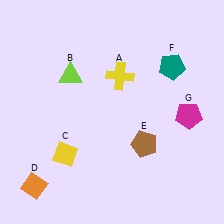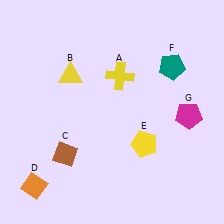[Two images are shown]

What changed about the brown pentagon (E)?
In Image 1, E is brown. In Image 2, it changed to yellow.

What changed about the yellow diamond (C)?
In Image 1, C is yellow. In Image 2, it changed to brown.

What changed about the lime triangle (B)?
In Image 1, B is lime. In Image 2, it changed to yellow.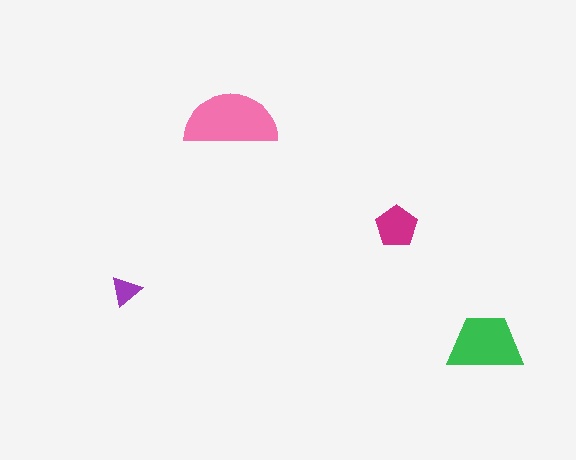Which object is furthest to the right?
The green trapezoid is rightmost.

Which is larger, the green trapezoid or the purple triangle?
The green trapezoid.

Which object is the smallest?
The purple triangle.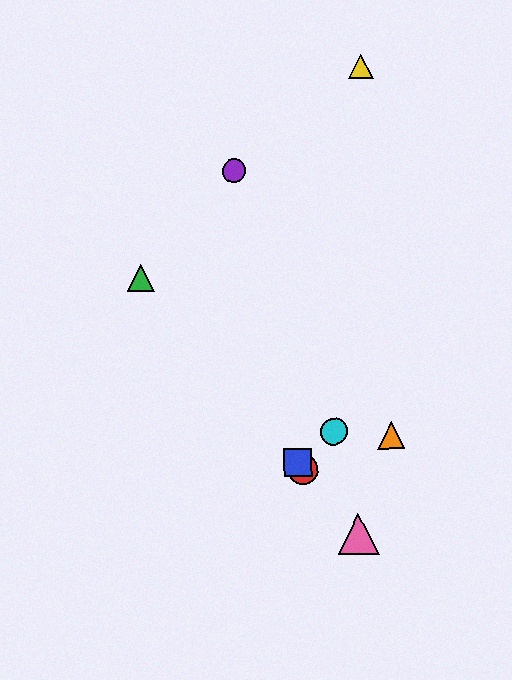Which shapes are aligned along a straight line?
The red circle, the blue square, the green triangle, the pink triangle are aligned along a straight line.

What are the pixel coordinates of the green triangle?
The green triangle is at (141, 278).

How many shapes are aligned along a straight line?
4 shapes (the red circle, the blue square, the green triangle, the pink triangle) are aligned along a straight line.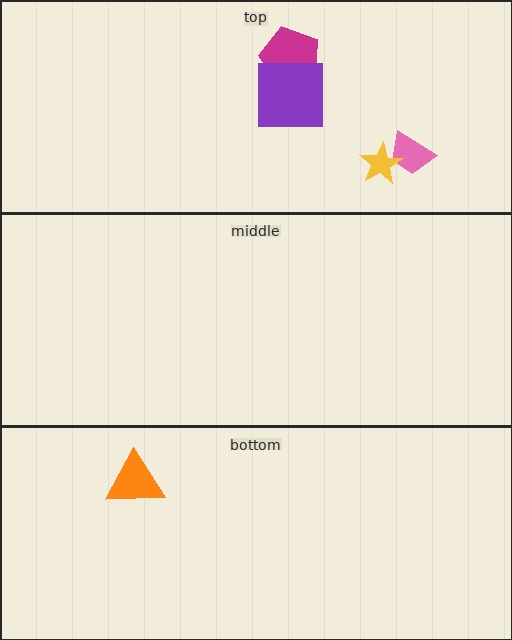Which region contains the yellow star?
The top region.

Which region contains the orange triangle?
The bottom region.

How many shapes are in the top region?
4.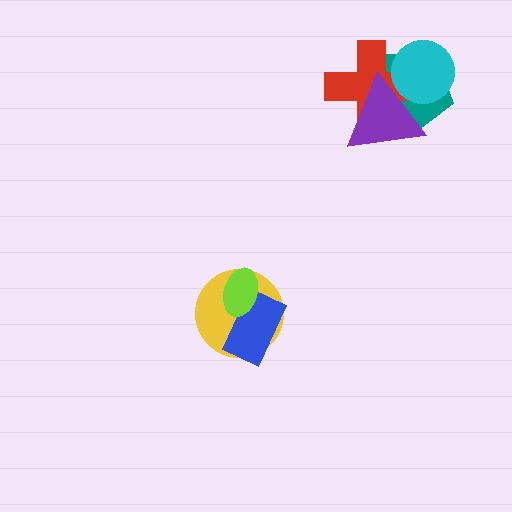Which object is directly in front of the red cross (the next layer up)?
The cyan circle is directly in front of the red cross.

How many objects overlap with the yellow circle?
2 objects overlap with the yellow circle.